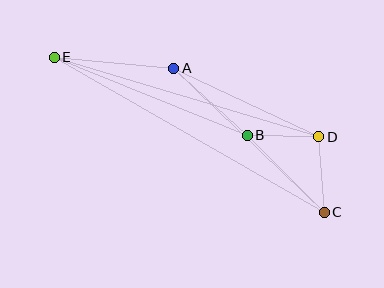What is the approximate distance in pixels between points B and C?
The distance between B and C is approximately 109 pixels.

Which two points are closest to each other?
Points B and D are closest to each other.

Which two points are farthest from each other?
Points C and E are farthest from each other.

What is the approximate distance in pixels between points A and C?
The distance between A and C is approximately 208 pixels.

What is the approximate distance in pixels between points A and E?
The distance between A and E is approximately 120 pixels.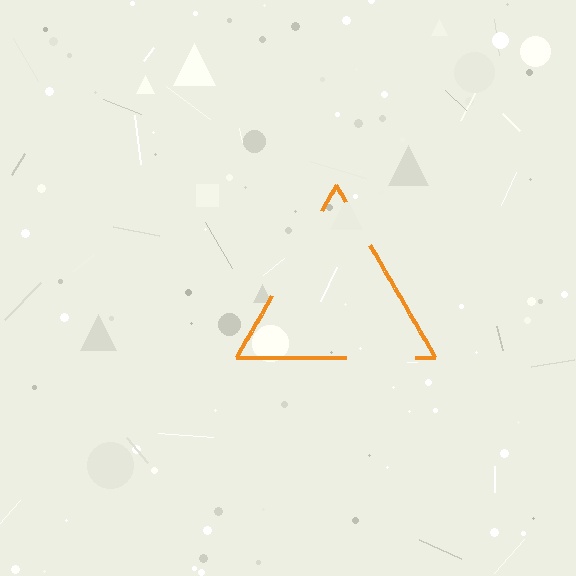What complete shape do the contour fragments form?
The contour fragments form a triangle.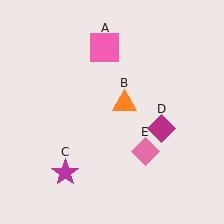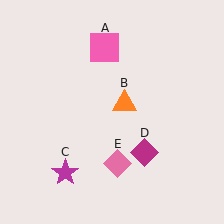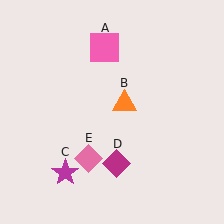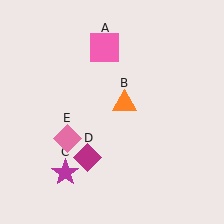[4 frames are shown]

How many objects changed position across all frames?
2 objects changed position: magenta diamond (object D), pink diamond (object E).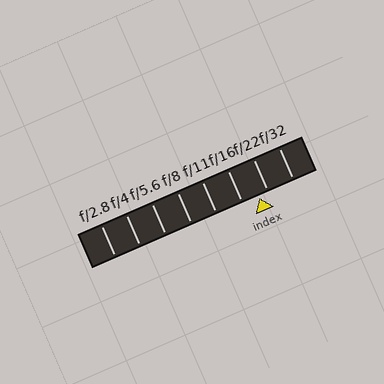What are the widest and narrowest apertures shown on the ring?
The widest aperture shown is f/2.8 and the narrowest is f/32.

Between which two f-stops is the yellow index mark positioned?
The index mark is between f/16 and f/22.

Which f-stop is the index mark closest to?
The index mark is closest to f/22.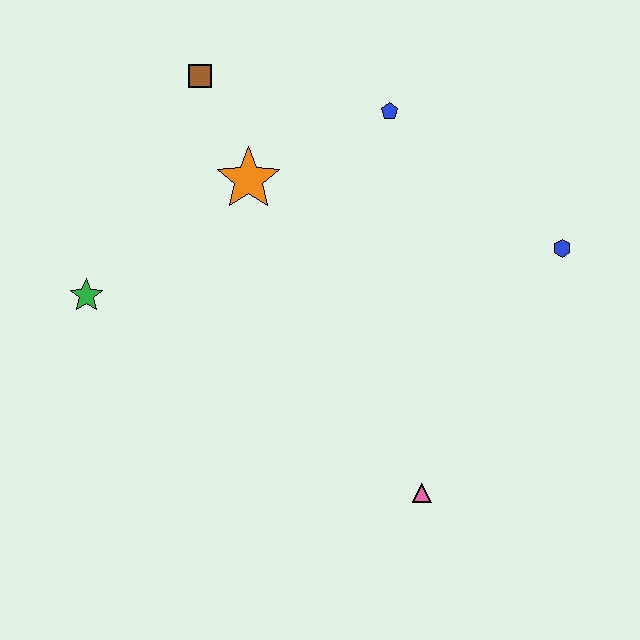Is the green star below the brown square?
Yes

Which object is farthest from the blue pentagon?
The pink triangle is farthest from the blue pentagon.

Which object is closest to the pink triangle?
The blue hexagon is closest to the pink triangle.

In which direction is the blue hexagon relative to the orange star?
The blue hexagon is to the right of the orange star.